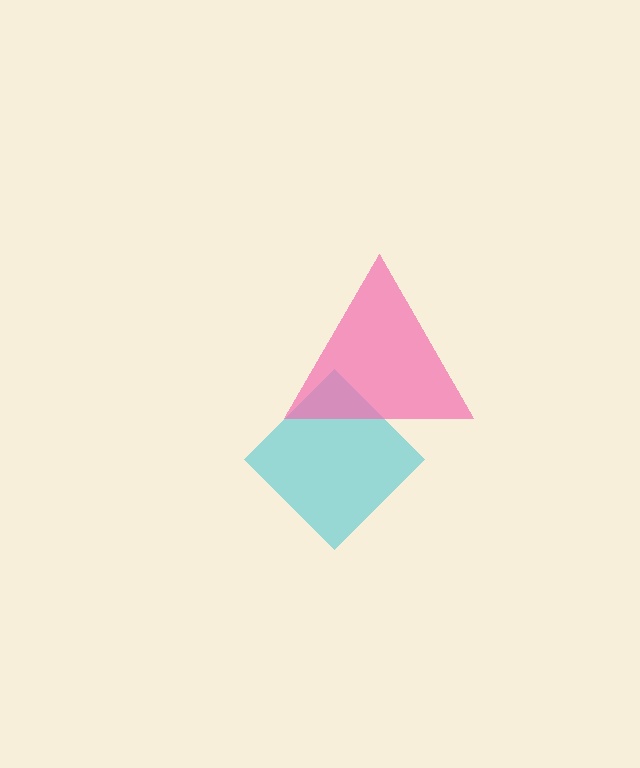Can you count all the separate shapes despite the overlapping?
Yes, there are 2 separate shapes.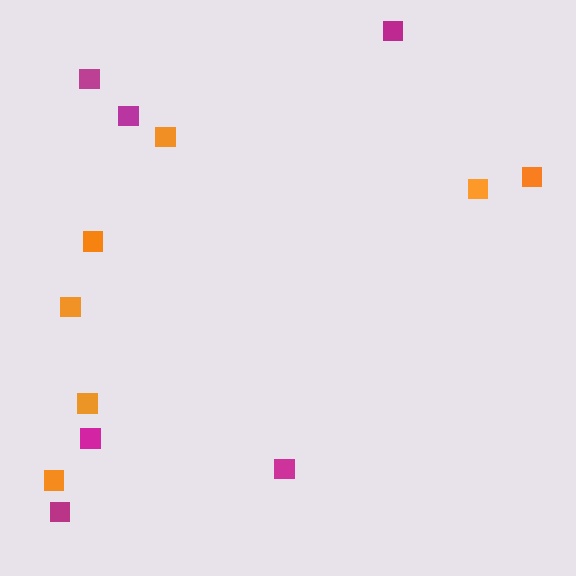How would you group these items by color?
There are 2 groups: one group of magenta squares (6) and one group of orange squares (7).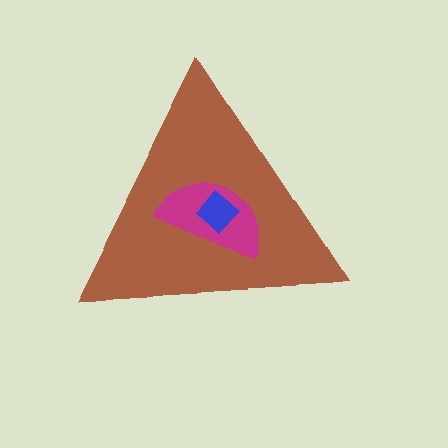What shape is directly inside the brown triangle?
The magenta semicircle.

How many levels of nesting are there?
3.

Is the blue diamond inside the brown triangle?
Yes.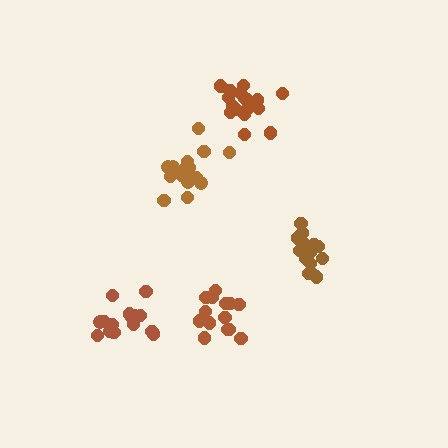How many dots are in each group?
Group 1: 15 dots, Group 2: 15 dots, Group 3: 17 dots, Group 4: 14 dots, Group 5: 18 dots (79 total).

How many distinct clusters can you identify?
There are 5 distinct clusters.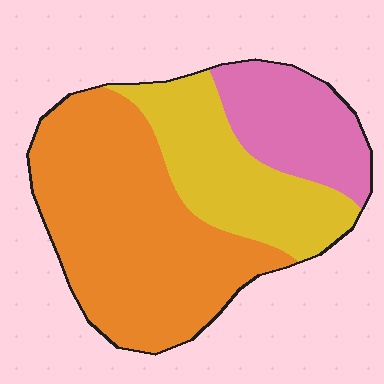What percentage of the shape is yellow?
Yellow covers around 25% of the shape.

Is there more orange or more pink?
Orange.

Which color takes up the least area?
Pink, at roughly 20%.